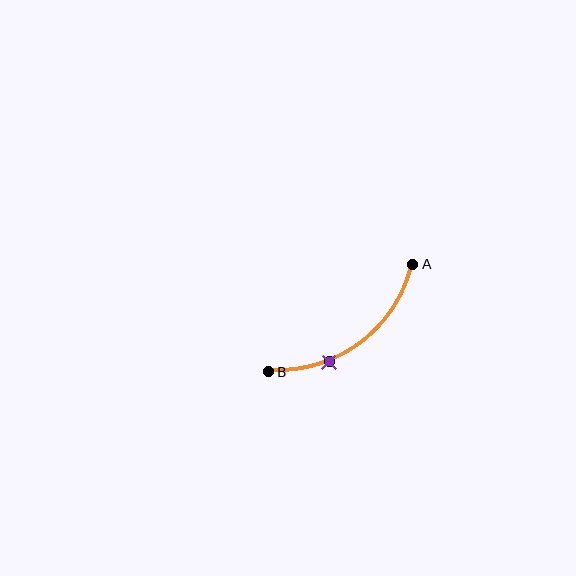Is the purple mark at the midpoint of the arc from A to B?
No. The purple mark lies on the arc but is closer to endpoint B. The arc midpoint would be at the point on the curve equidistant along the arc from both A and B.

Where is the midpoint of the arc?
The arc midpoint is the point on the curve farthest from the straight line joining A and B. It sits below and to the right of that line.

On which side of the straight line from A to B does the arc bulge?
The arc bulges below and to the right of the straight line connecting A and B.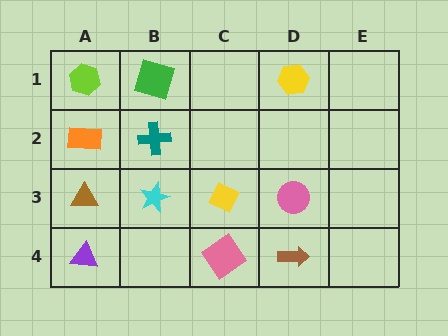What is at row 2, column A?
An orange rectangle.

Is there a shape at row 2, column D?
No, that cell is empty.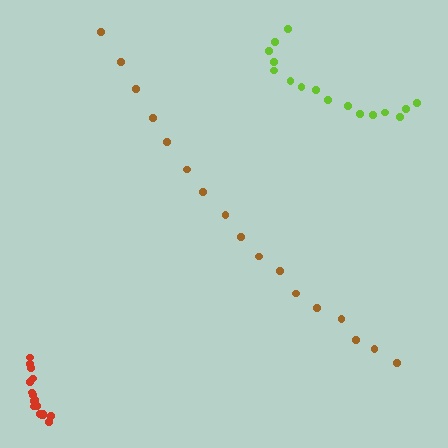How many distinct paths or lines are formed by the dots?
There are 3 distinct paths.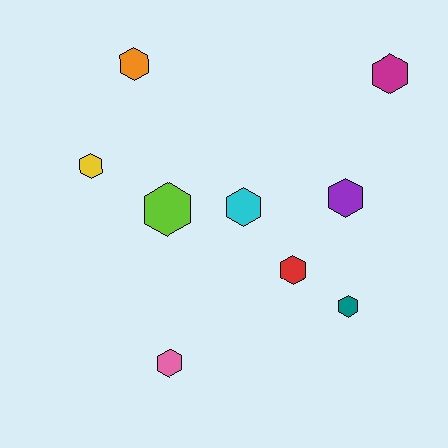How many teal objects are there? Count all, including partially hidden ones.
There is 1 teal object.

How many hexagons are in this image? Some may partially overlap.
There are 9 hexagons.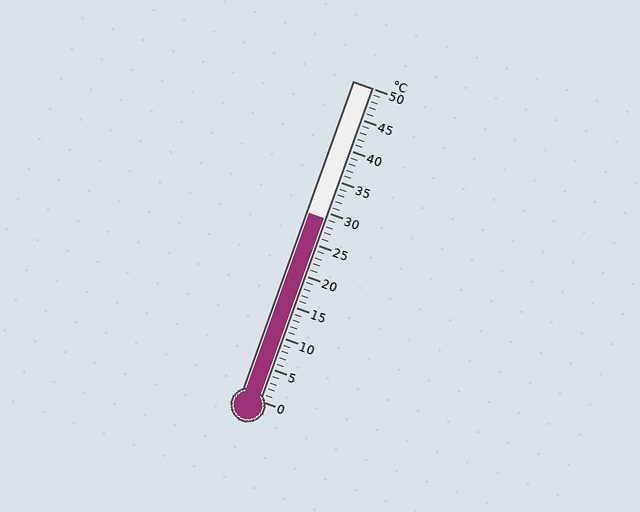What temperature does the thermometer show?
The thermometer shows approximately 29°C.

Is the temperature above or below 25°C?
The temperature is above 25°C.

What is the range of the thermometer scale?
The thermometer scale ranges from 0°C to 50°C.